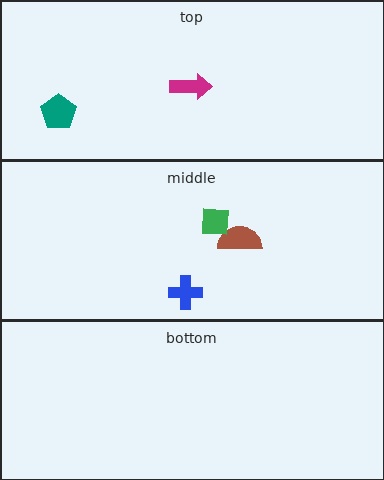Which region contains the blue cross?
The middle region.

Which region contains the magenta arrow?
The top region.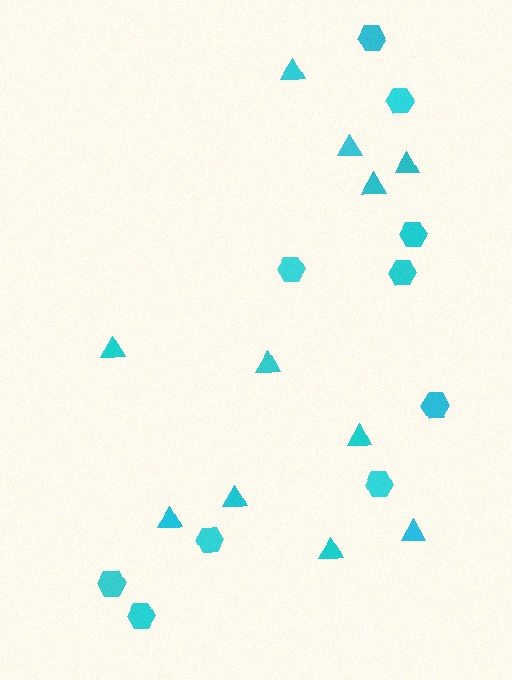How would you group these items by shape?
There are 2 groups: one group of hexagons (10) and one group of triangles (11).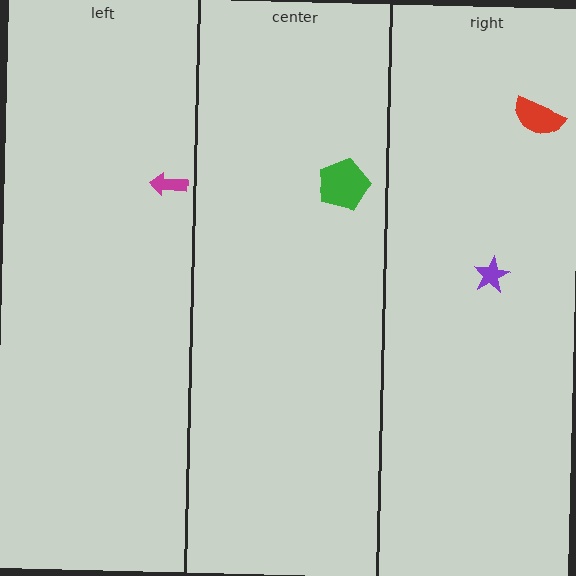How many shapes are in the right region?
2.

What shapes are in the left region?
The magenta arrow.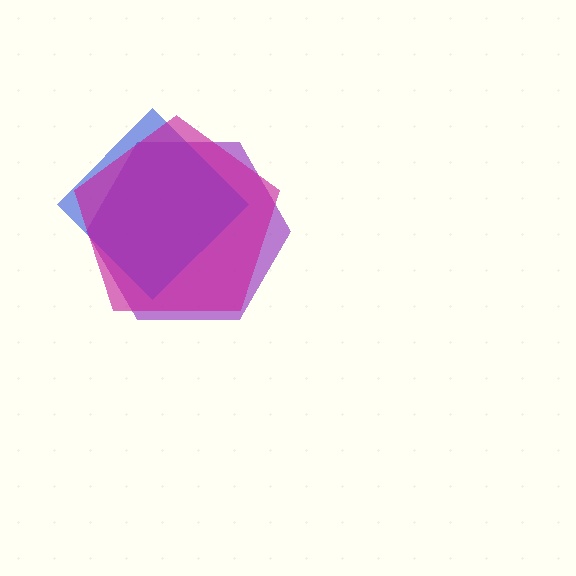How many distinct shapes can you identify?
There are 3 distinct shapes: a purple hexagon, a blue diamond, a magenta pentagon.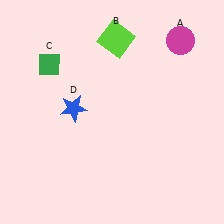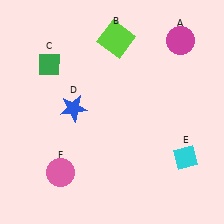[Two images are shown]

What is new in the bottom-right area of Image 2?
A cyan diamond (E) was added in the bottom-right area of Image 2.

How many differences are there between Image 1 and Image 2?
There are 2 differences between the two images.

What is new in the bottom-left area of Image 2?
A pink circle (F) was added in the bottom-left area of Image 2.